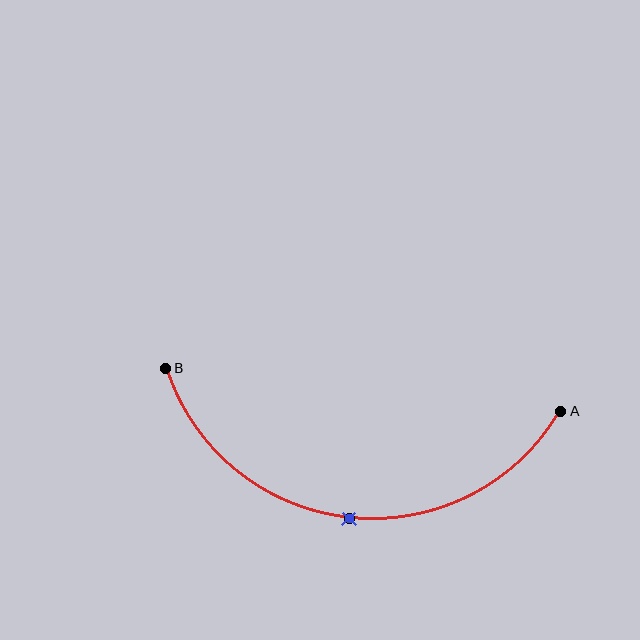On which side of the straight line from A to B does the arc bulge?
The arc bulges below the straight line connecting A and B.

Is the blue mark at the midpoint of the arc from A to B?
Yes. The blue mark lies on the arc at equal arc-length from both A and B — it is the arc midpoint.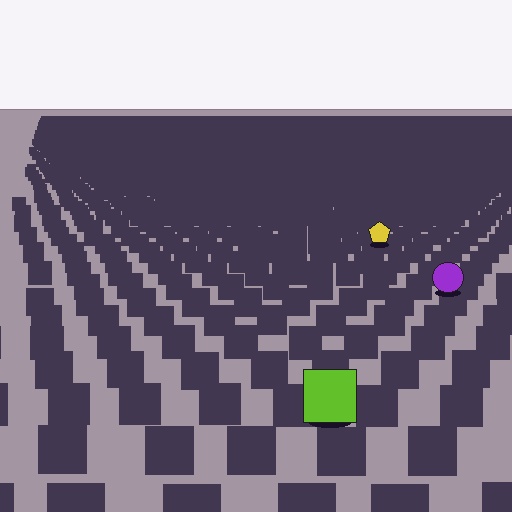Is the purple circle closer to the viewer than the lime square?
No. The lime square is closer — you can tell from the texture gradient: the ground texture is coarser near it.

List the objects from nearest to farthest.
From nearest to farthest: the lime square, the purple circle, the yellow pentagon.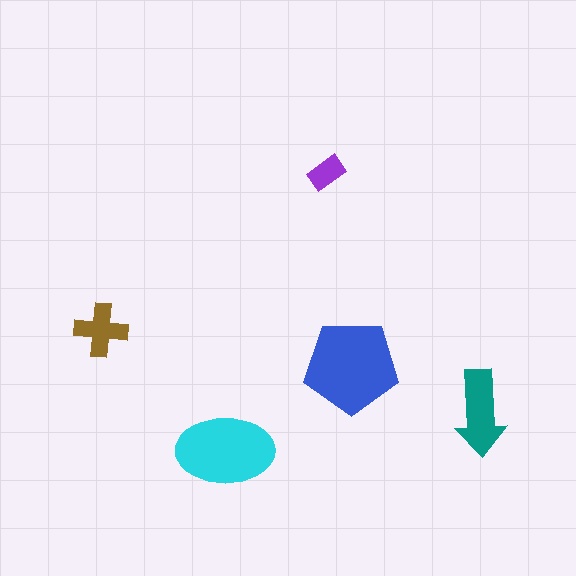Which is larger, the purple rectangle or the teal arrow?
The teal arrow.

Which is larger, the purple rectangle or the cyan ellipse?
The cyan ellipse.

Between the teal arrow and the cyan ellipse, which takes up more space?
The cyan ellipse.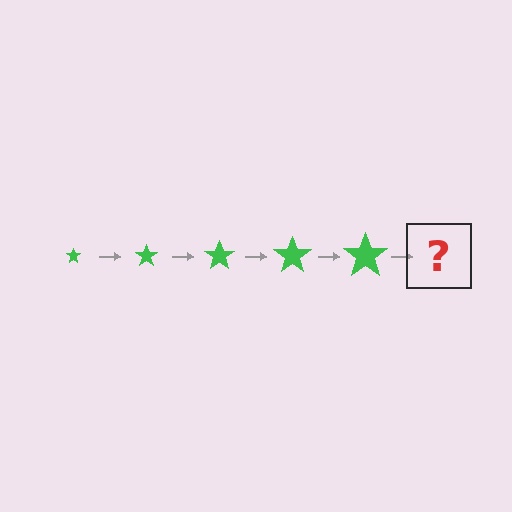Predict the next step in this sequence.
The next step is a green star, larger than the previous one.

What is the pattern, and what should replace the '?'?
The pattern is that the star gets progressively larger each step. The '?' should be a green star, larger than the previous one.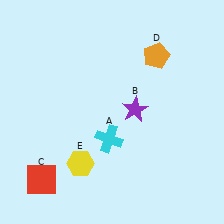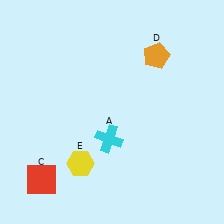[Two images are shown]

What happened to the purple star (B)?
The purple star (B) was removed in Image 2. It was in the top-right area of Image 1.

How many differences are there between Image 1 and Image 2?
There is 1 difference between the two images.